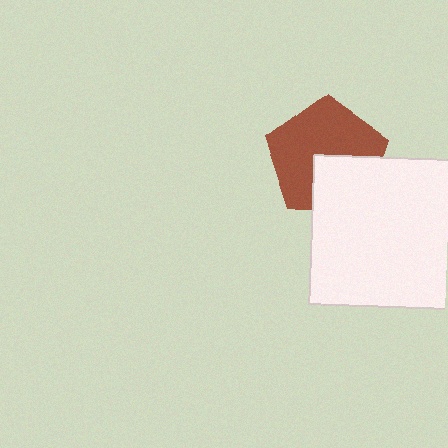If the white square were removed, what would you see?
You would see the complete brown pentagon.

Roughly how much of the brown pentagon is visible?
Most of it is visible (roughly 67%).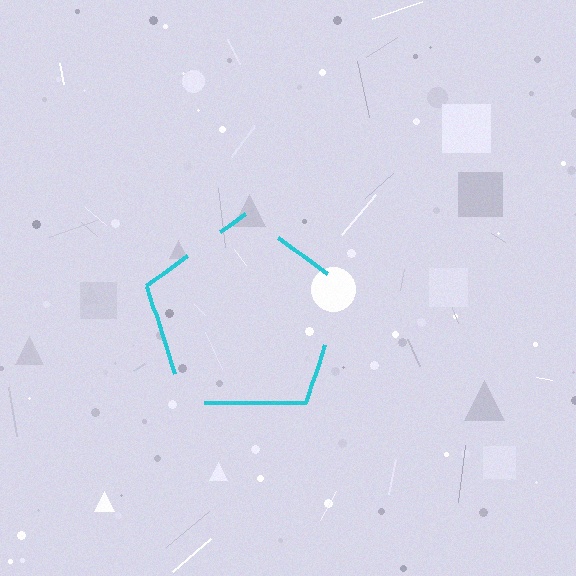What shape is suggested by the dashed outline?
The dashed outline suggests a pentagon.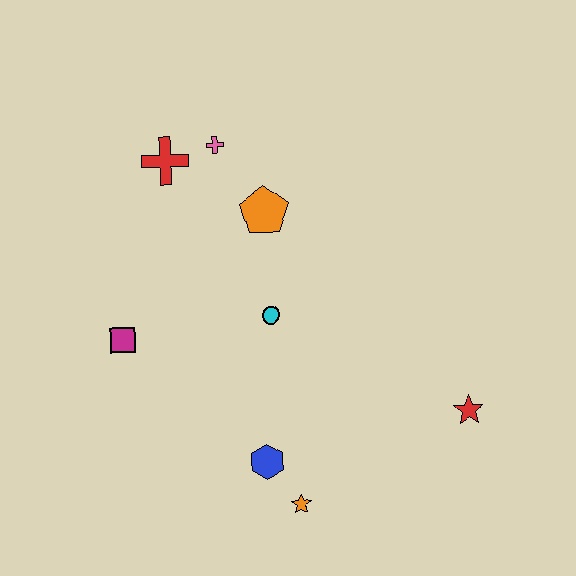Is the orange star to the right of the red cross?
Yes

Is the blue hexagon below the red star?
Yes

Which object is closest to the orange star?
The blue hexagon is closest to the orange star.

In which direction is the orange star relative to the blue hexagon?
The orange star is below the blue hexagon.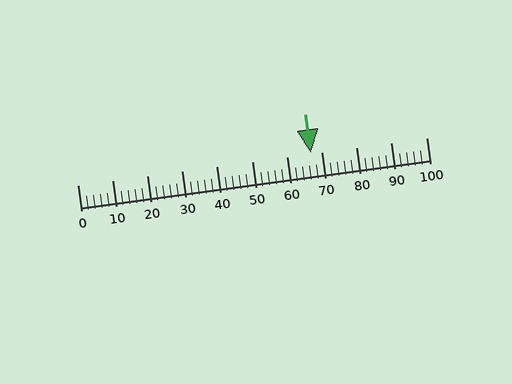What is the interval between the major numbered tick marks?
The major tick marks are spaced 10 units apart.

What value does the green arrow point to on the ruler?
The green arrow points to approximately 67.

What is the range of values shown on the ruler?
The ruler shows values from 0 to 100.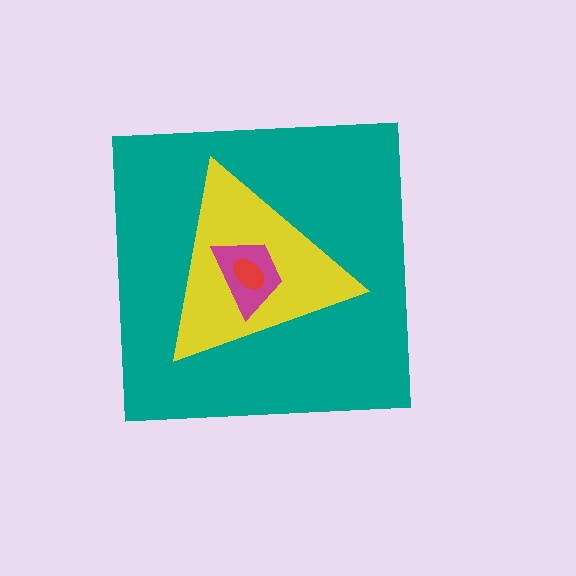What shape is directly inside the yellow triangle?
The magenta trapezoid.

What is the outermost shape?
The teal square.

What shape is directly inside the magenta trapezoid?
The red ellipse.